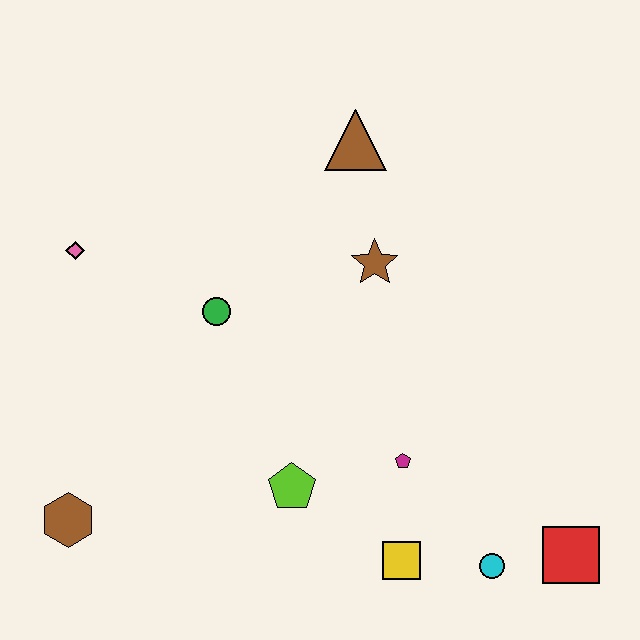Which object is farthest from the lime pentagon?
The brown triangle is farthest from the lime pentagon.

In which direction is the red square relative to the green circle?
The red square is to the right of the green circle.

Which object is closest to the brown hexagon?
The lime pentagon is closest to the brown hexagon.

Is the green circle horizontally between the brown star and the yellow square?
No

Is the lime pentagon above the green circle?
No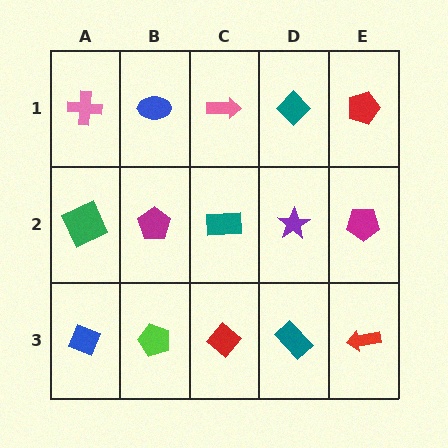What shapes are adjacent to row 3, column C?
A teal rectangle (row 2, column C), a lime pentagon (row 3, column B), a teal rectangle (row 3, column D).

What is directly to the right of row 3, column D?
A red arrow.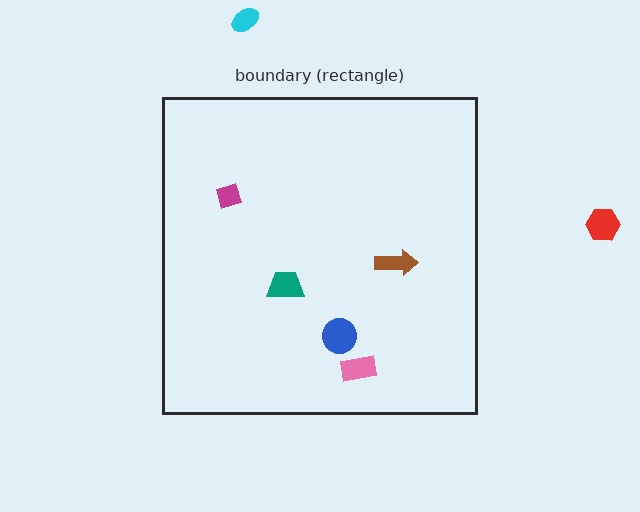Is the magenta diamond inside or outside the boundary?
Inside.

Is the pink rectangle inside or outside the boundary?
Inside.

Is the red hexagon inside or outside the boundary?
Outside.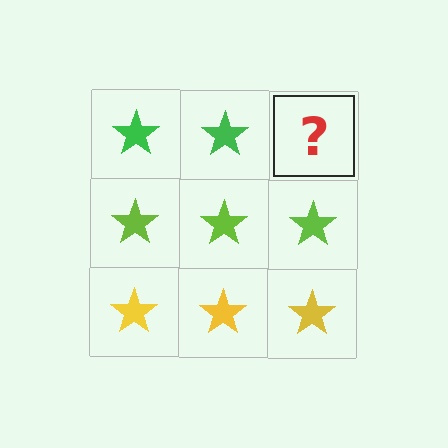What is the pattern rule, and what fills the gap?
The rule is that each row has a consistent color. The gap should be filled with a green star.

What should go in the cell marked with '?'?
The missing cell should contain a green star.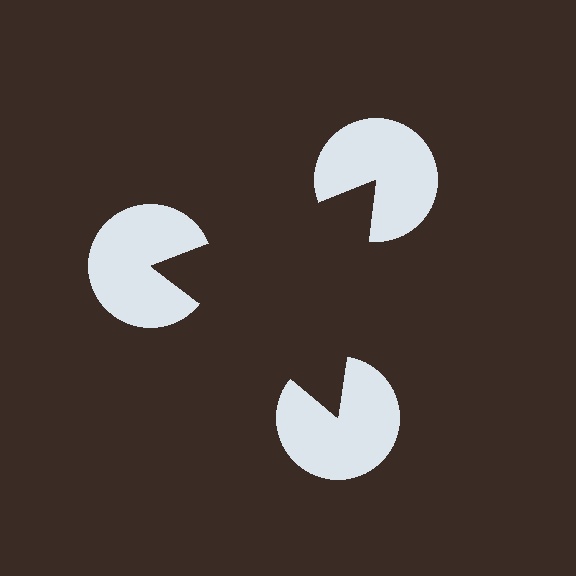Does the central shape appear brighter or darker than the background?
It typically appears slightly darker than the background, even though no actual brightness change is drawn.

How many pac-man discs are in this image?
There are 3 — one at each vertex of the illusory triangle.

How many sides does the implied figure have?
3 sides.